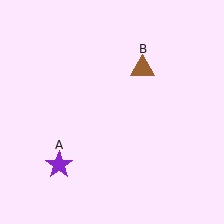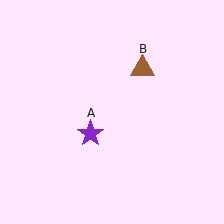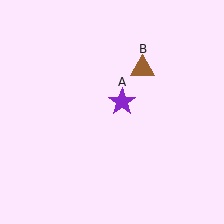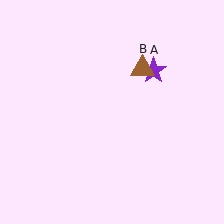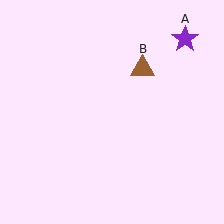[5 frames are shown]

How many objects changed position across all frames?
1 object changed position: purple star (object A).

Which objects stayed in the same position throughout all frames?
Brown triangle (object B) remained stationary.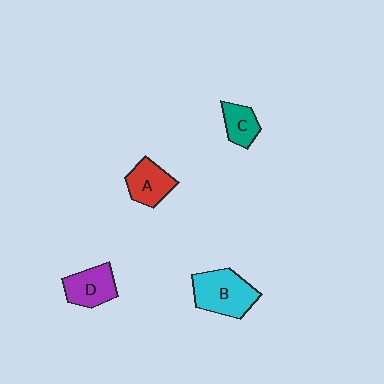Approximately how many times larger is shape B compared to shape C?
Approximately 1.9 times.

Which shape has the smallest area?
Shape C (teal).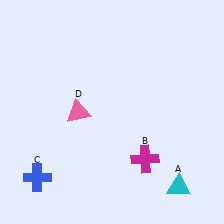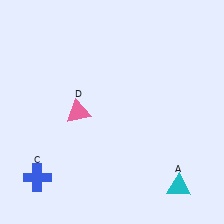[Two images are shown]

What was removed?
The magenta cross (B) was removed in Image 2.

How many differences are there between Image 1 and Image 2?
There is 1 difference between the two images.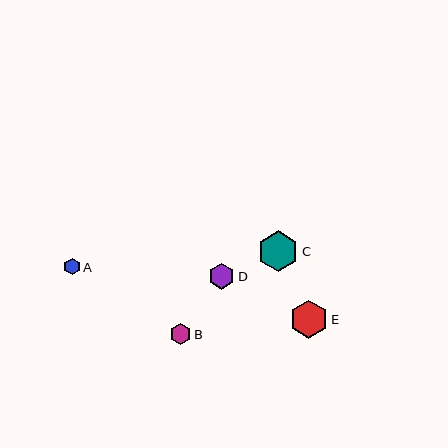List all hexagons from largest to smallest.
From largest to smallest: C, E, D, B, A.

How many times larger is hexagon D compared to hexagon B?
Hexagon D is approximately 1.2 times the size of hexagon B.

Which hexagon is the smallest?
Hexagon A is the smallest with a size of approximately 16 pixels.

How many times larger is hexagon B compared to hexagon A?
Hexagon B is approximately 1.3 times the size of hexagon A.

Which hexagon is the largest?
Hexagon C is the largest with a size of approximately 41 pixels.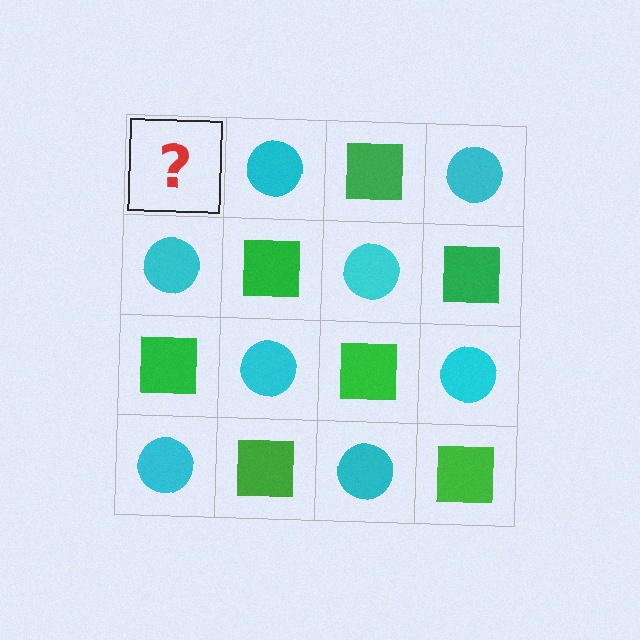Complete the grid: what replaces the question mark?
The question mark should be replaced with a green square.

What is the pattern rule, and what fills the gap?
The rule is that it alternates green square and cyan circle in a checkerboard pattern. The gap should be filled with a green square.